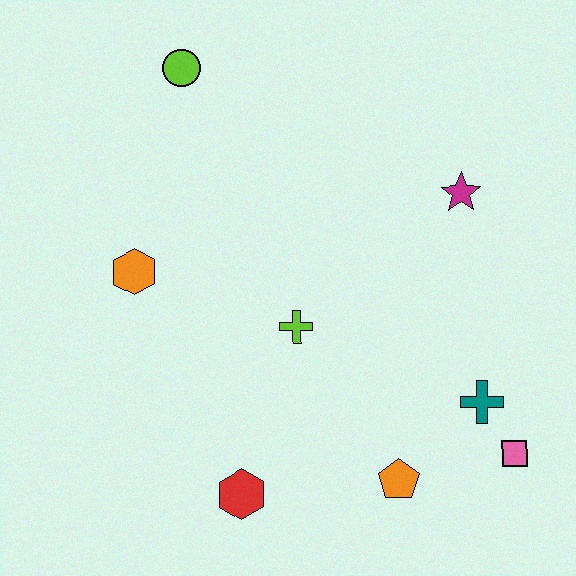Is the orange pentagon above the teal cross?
No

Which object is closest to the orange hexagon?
The lime cross is closest to the orange hexagon.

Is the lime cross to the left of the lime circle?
No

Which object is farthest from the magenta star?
The red hexagon is farthest from the magenta star.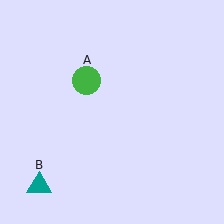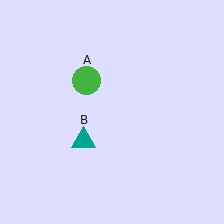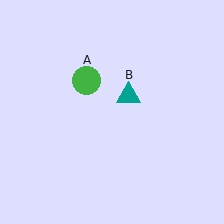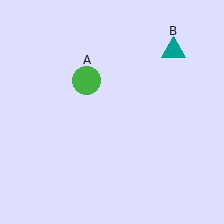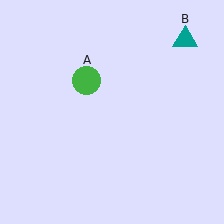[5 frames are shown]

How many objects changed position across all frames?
1 object changed position: teal triangle (object B).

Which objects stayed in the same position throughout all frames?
Green circle (object A) remained stationary.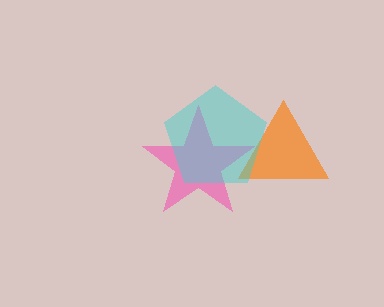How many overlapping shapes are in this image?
There are 3 overlapping shapes in the image.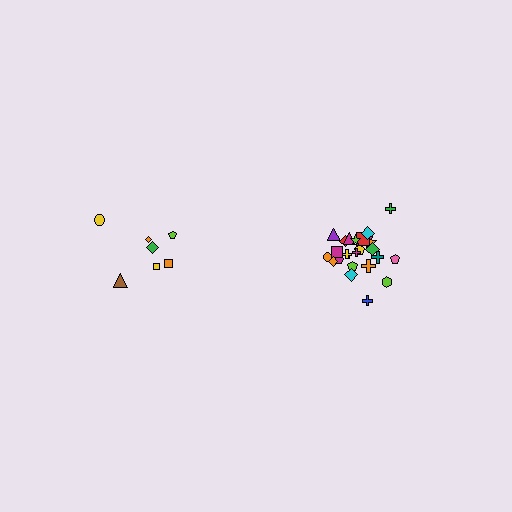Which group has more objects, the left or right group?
The right group.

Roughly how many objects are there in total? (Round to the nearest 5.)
Roughly 30 objects in total.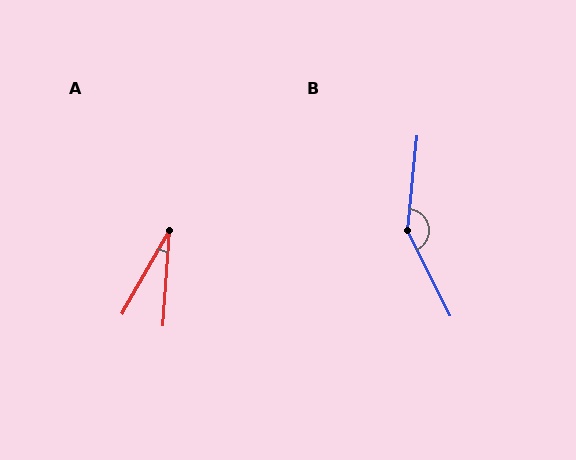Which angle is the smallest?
A, at approximately 26 degrees.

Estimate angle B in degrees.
Approximately 148 degrees.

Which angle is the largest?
B, at approximately 148 degrees.